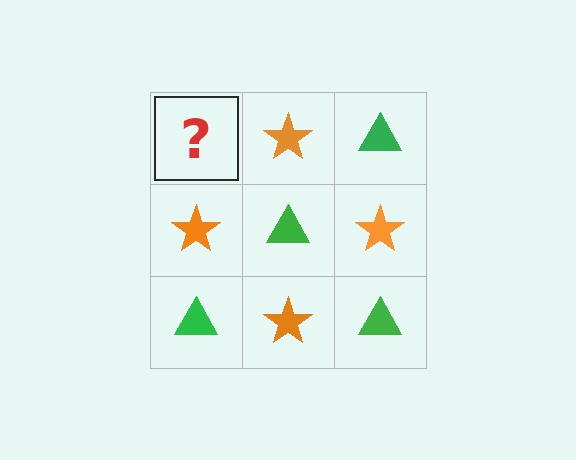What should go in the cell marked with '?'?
The missing cell should contain a green triangle.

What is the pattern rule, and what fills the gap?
The rule is that it alternates green triangle and orange star in a checkerboard pattern. The gap should be filled with a green triangle.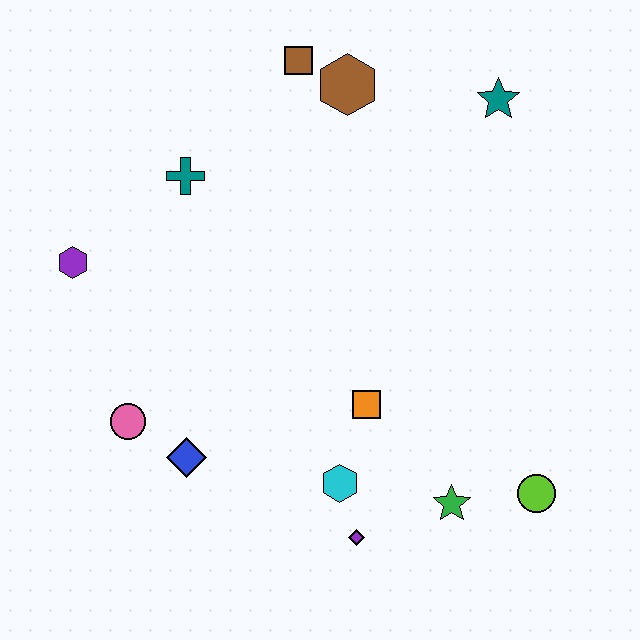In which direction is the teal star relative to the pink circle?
The teal star is to the right of the pink circle.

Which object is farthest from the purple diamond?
The brown square is farthest from the purple diamond.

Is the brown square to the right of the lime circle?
No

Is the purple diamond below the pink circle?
Yes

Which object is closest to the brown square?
The brown hexagon is closest to the brown square.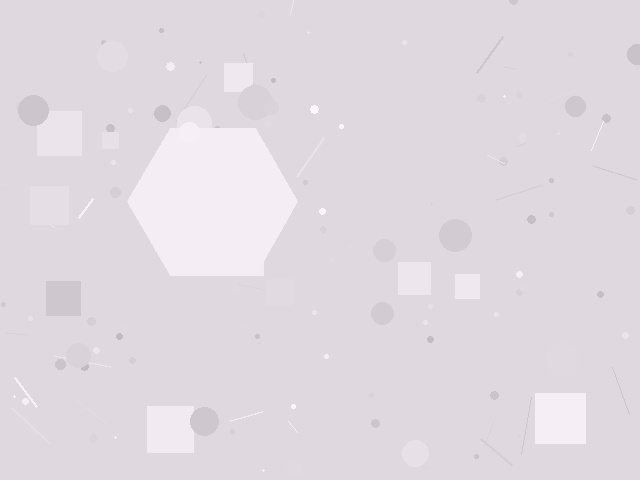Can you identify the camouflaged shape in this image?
The camouflaged shape is a hexagon.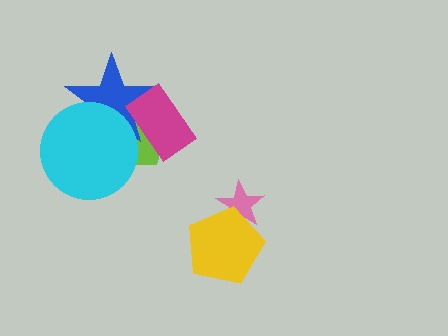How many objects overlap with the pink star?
1 object overlaps with the pink star.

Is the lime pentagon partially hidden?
Yes, it is partially covered by another shape.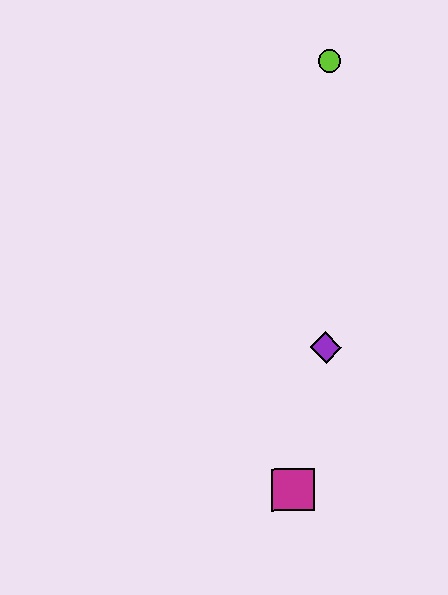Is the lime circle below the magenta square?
No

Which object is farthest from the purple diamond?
The lime circle is farthest from the purple diamond.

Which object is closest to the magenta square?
The purple diamond is closest to the magenta square.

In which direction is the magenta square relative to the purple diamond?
The magenta square is below the purple diamond.